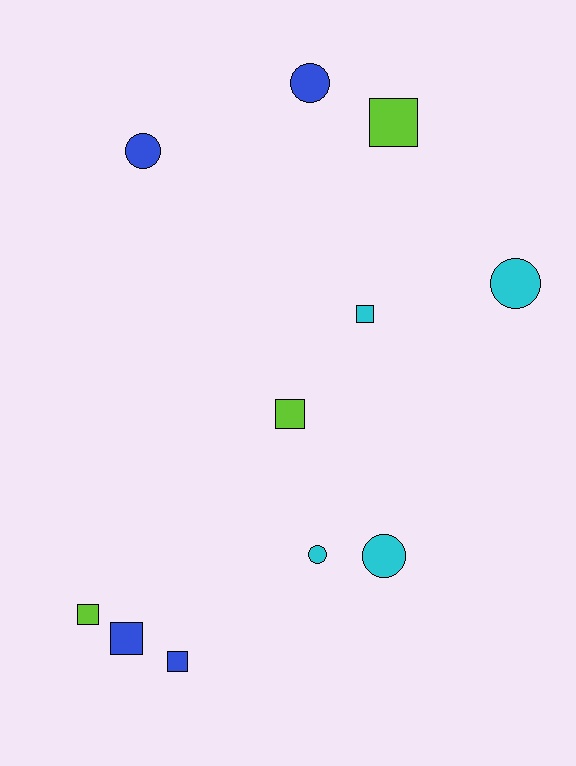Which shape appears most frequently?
Square, with 6 objects.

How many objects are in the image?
There are 11 objects.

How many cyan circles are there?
There are 3 cyan circles.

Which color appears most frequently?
Blue, with 4 objects.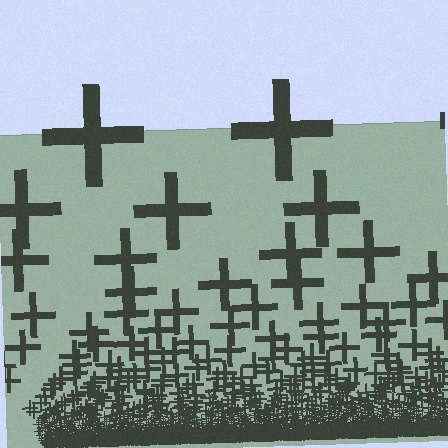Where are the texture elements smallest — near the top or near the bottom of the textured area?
Near the bottom.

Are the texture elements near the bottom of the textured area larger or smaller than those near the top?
Smaller. The gradient is inverted — elements near the bottom are smaller and denser.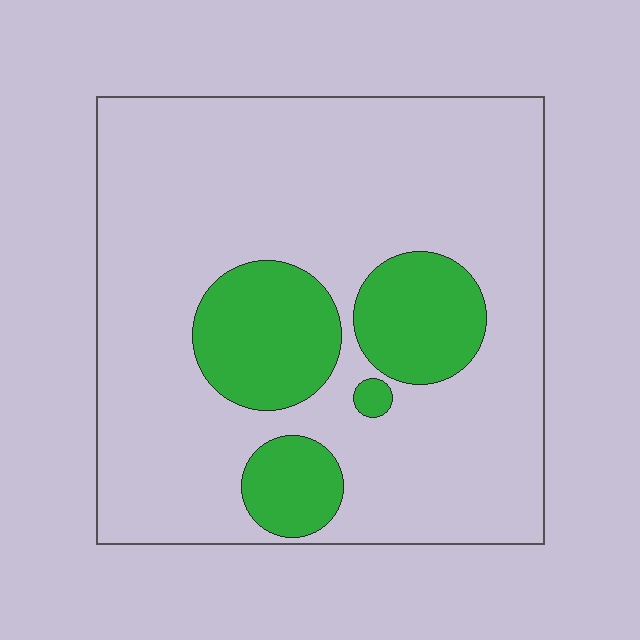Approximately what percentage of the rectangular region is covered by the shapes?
Approximately 20%.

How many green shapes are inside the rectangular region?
4.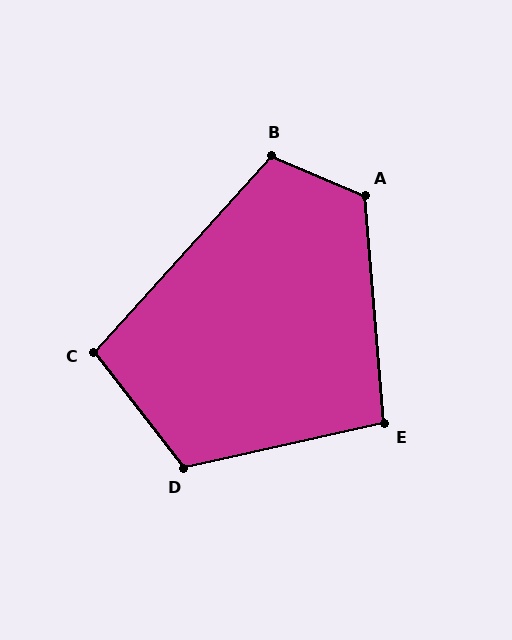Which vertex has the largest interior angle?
A, at approximately 118 degrees.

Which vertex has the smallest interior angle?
E, at approximately 98 degrees.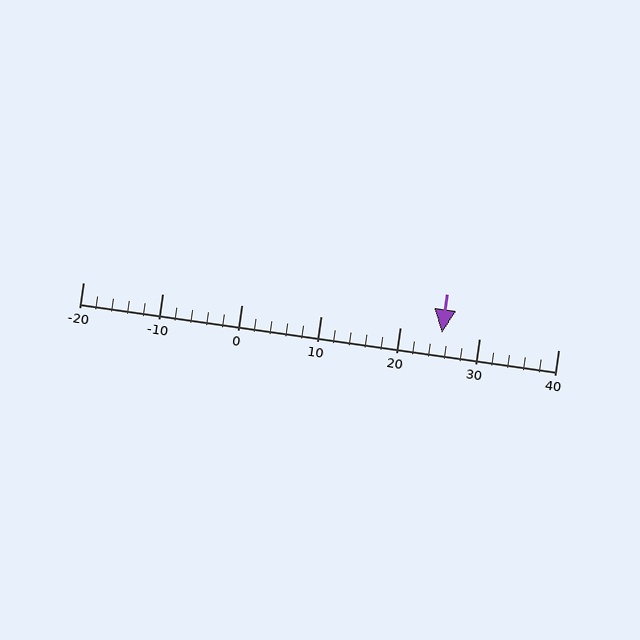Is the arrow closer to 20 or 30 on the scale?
The arrow is closer to 30.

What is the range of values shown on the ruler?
The ruler shows values from -20 to 40.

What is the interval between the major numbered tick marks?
The major tick marks are spaced 10 units apart.